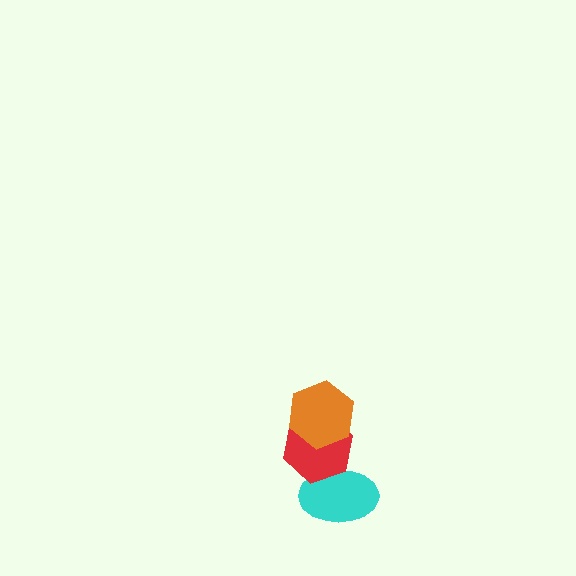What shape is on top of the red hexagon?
The orange hexagon is on top of the red hexagon.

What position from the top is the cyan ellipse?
The cyan ellipse is 3rd from the top.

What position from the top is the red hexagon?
The red hexagon is 2nd from the top.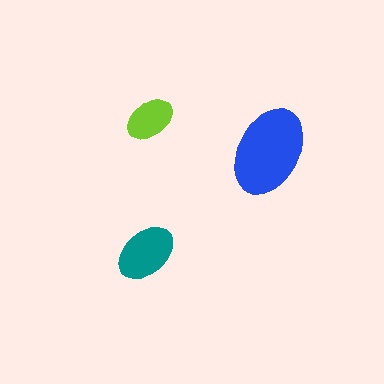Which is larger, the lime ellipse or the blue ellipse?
The blue one.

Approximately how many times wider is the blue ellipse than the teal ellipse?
About 1.5 times wider.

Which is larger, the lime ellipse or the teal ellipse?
The teal one.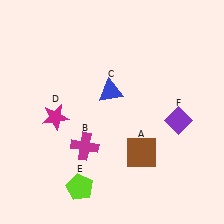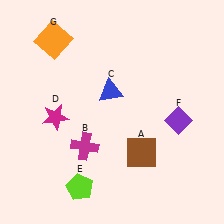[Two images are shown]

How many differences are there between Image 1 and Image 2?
There is 1 difference between the two images.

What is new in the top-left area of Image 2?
An orange square (G) was added in the top-left area of Image 2.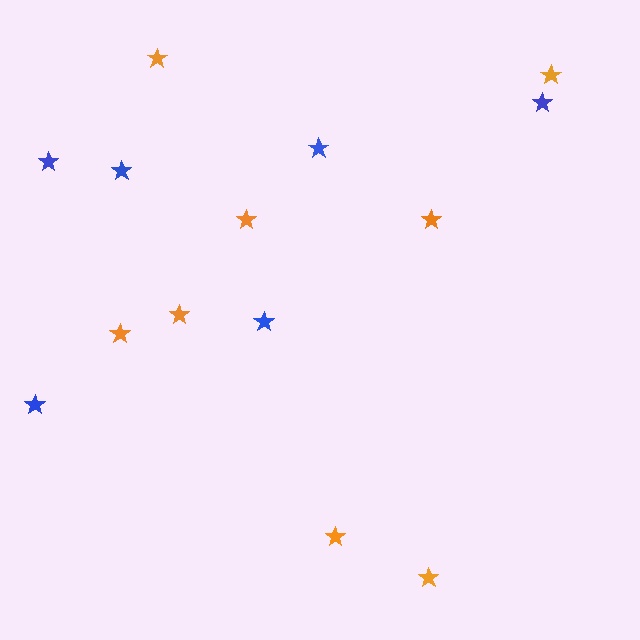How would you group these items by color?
There are 2 groups: one group of blue stars (6) and one group of orange stars (8).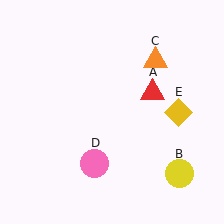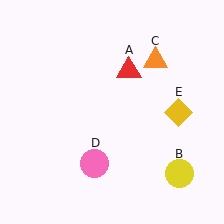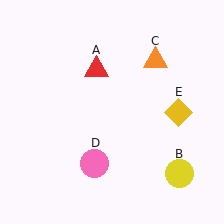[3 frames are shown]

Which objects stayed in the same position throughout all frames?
Yellow circle (object B) and orange triangle (object C) and pink circle (object D) and yellow diamond (object E) remained stationary.